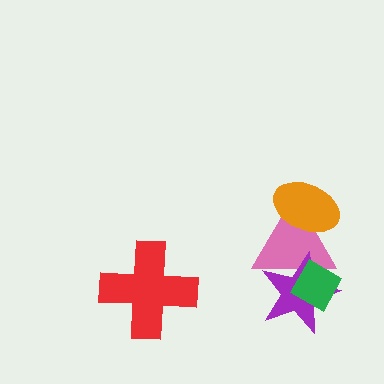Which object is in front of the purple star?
The green diamond is in front of the purple star.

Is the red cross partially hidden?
No, no other shape covers it.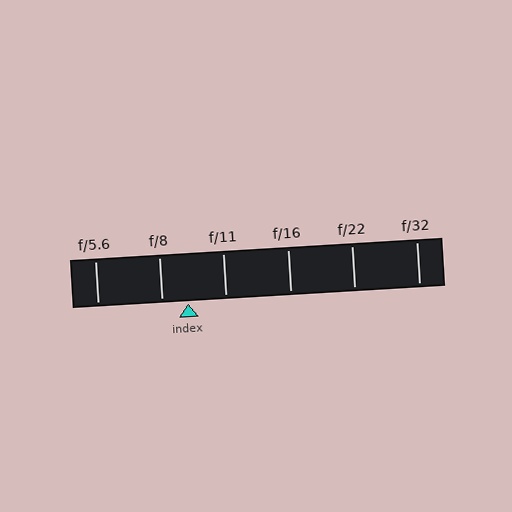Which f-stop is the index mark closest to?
The index mark is closest to f/8.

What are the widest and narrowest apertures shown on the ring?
The widest aperture shown is f/5.6 and the narrowest is f/32.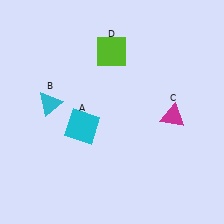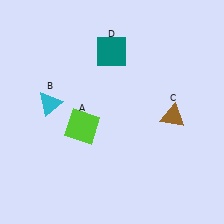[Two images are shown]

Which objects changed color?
A changed from cyan to lime. C changed from magenta to brown. D changed from lime to teal.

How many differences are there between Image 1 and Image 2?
There are 3 differences between the two images.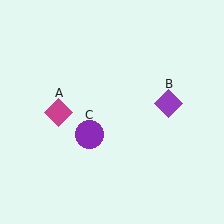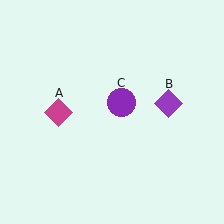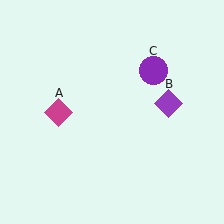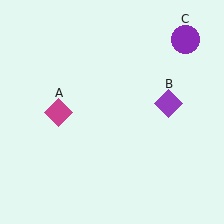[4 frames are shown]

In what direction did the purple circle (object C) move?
The purple circle (object C) moved up and to the right.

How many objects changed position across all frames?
1 object changed position: purple circle (object C).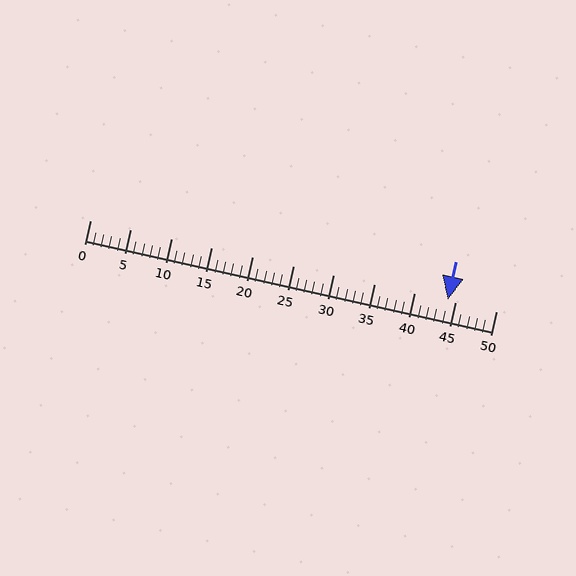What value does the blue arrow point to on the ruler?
The blue arrow points to approximately 44.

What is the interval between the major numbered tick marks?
The major tick marks are spaced 5 units apart.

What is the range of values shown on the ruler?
The ruler shows values from 0 to 50.